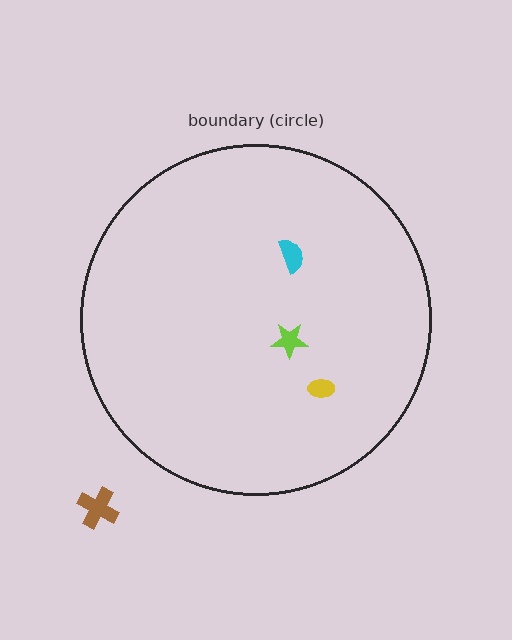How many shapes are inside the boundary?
3 inside, 1 outside.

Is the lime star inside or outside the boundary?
Inside.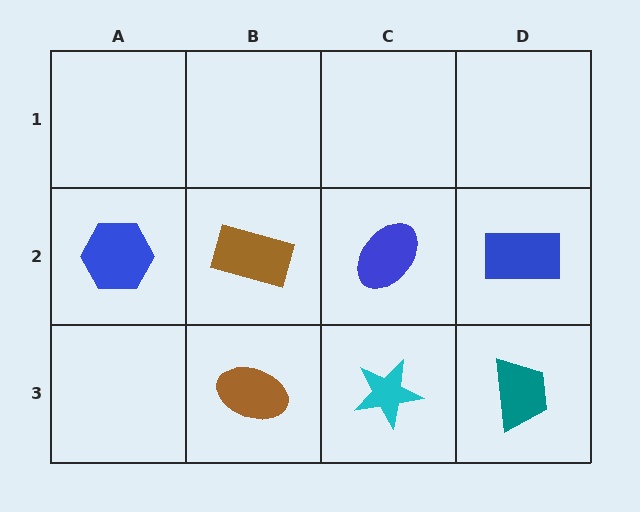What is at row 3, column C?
A cyan star.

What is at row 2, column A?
A blue hexagon.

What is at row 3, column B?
A brown ellipse.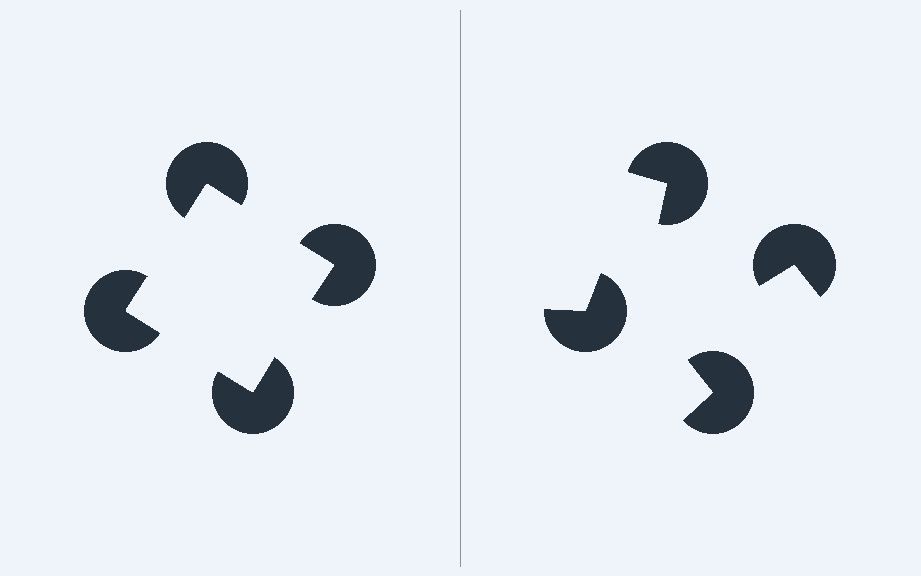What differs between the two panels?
The pac-man discs are positioned identically on both sides; only the wedge orientations differ. On the left they align to a square; on the right they are misaligned.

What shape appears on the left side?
An illusory square.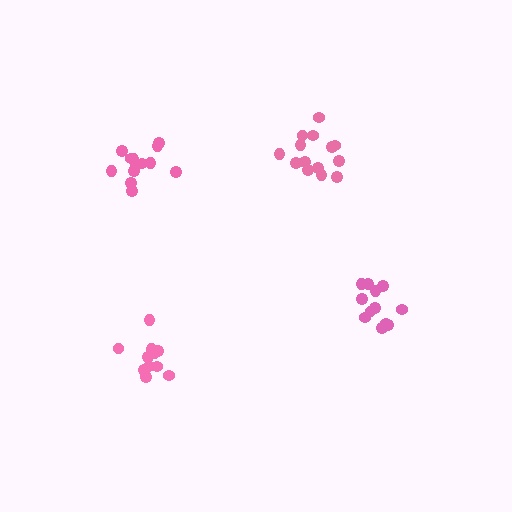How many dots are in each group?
Group 1: 14 dots, Group 2: 12 dots, Group 3: 11 dots, Group 4: 13 dots (50 total).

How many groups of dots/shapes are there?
There are 4 groups.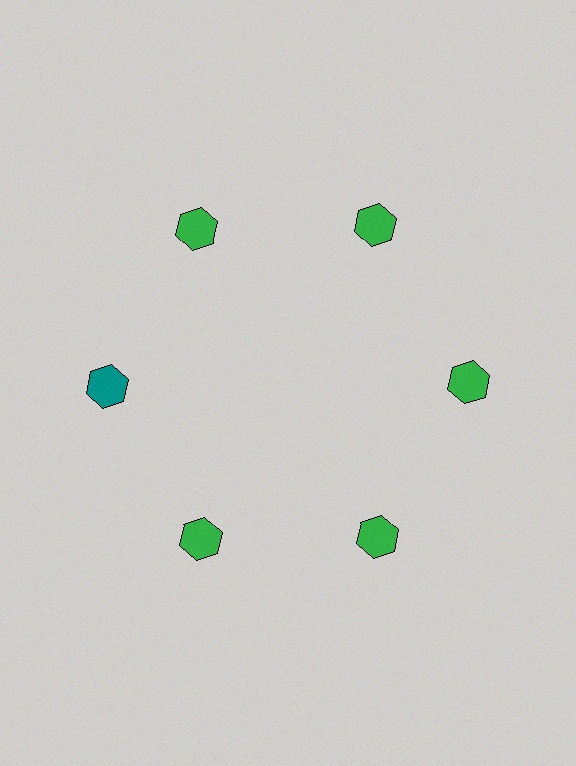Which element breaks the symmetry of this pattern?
The teal hexagon at roughly the 9 o'clock position breaks the symmetry. All other shapes are green hexagons.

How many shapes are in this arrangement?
There are 6 shapes arranged in a ring pattern.